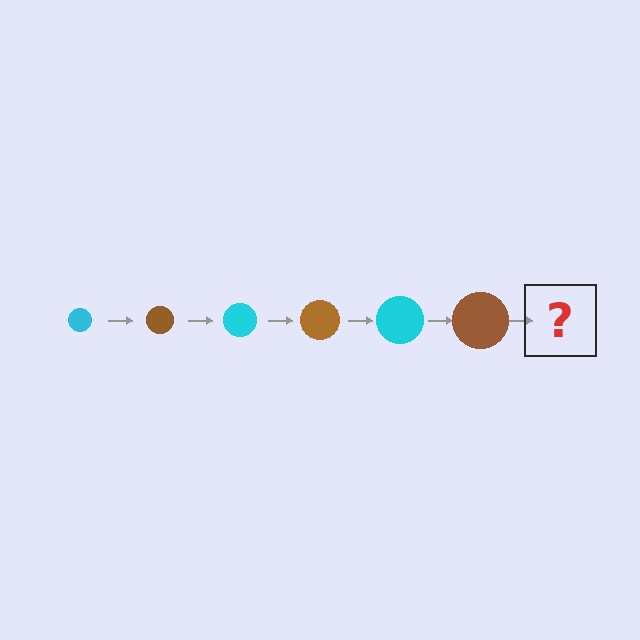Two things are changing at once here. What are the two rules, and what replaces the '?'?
The two rules are that the circle grows larger each step and the color cycles through cyan and brown. The '?' should be a cyan circle, larger than the previous one.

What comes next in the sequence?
The next element should be a cyan circle, larger than the previous one.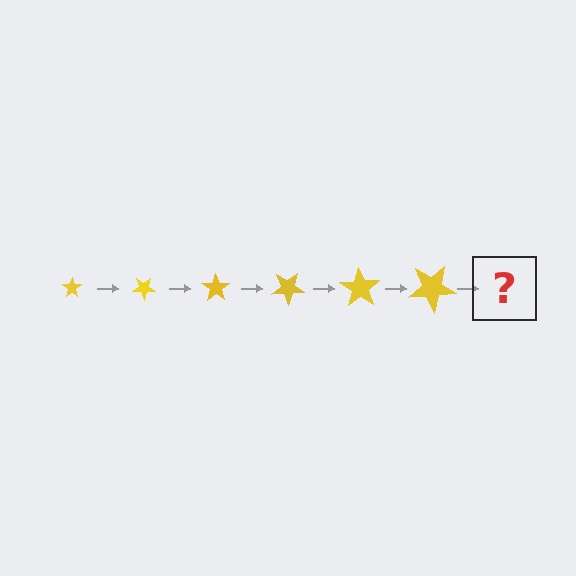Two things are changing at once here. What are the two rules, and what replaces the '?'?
The two rules are that the star grows larger each step and it rotates 35 degrees each step. The '?' should be a star, larger than the previous one and rotated 210 degrees from the start.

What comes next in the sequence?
The next element should be a star, larger than the previous one and rotated 210 degrees from the start.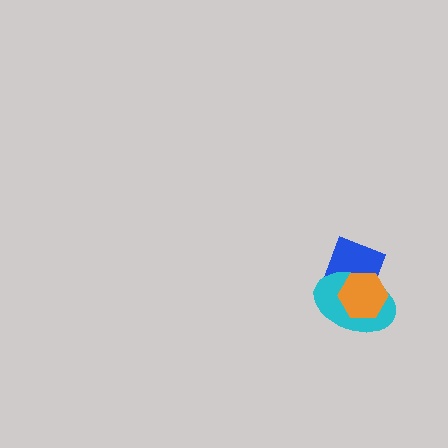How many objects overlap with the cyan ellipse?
2 objects overlap with the cyan ellipse.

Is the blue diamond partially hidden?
Yes, it is partially covered by another shape.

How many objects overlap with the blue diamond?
2 objects overlap with the blue diamond.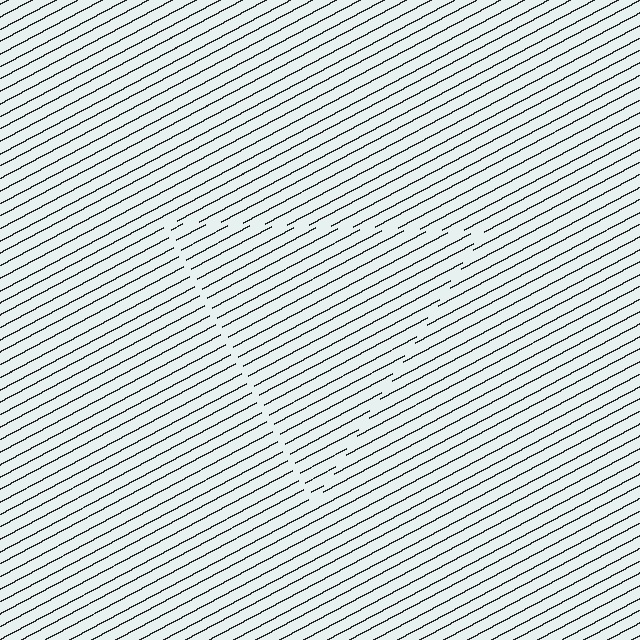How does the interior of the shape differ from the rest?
The interior of the shape contains the same grating, shifted by half a period — the contour is defined by the phase discontinuity where line-ends from the inner and outer gratings abut.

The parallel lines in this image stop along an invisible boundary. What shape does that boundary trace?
An illusory triangle. The interior of the shape contains the same grating, shifted by half a period — the contour is defined by the phase discontinuity where line-ends from the inner and outer gratings abut.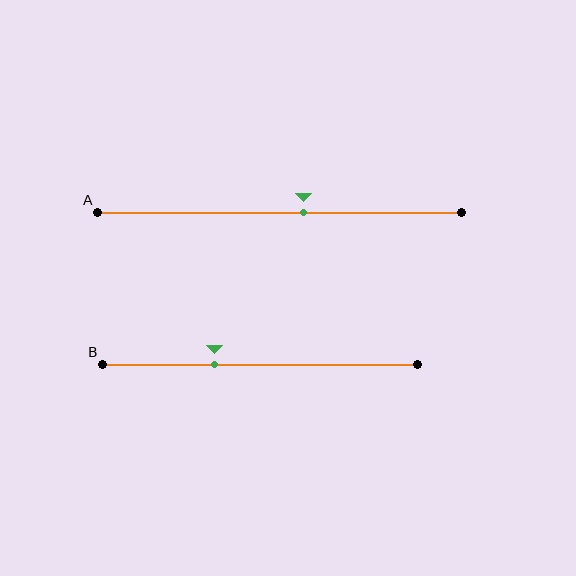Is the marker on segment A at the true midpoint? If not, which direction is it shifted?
No, the marker on segment A is shifted to the right by about 7% of the segment length.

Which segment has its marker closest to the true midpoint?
Segment A has its marker closest to the true midpoint.